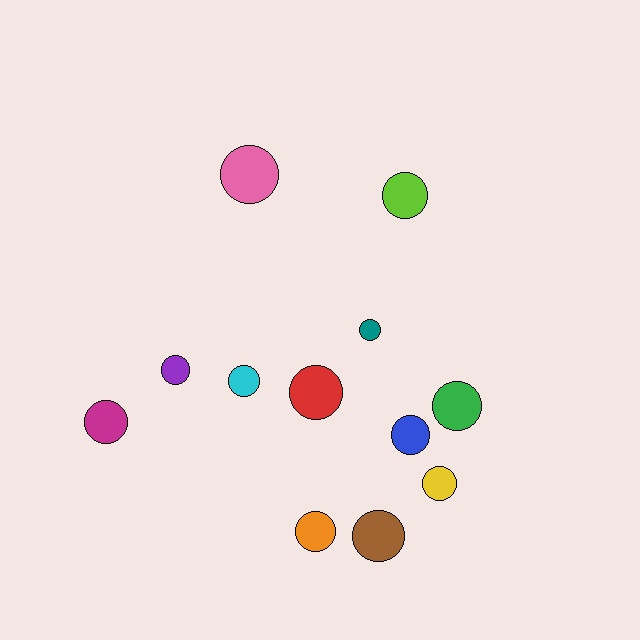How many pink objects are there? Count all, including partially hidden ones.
There is 1 pink object.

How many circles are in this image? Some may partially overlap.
There are 12 circles.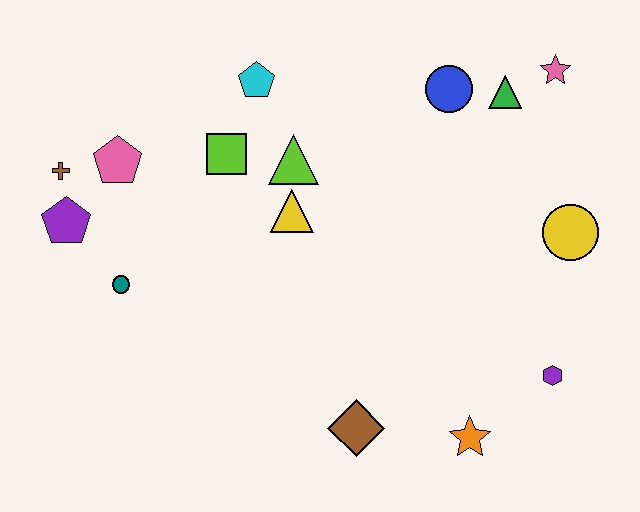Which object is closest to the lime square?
The lime triangle is closest to the lime square.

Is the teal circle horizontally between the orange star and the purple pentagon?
Yes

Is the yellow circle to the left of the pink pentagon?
No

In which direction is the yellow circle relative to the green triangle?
The yellow circle is below the green triangle.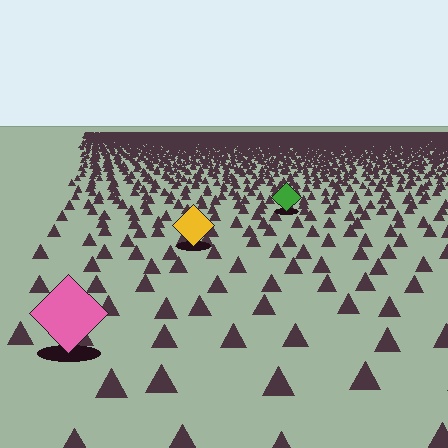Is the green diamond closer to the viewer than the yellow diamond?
No. The yellow diamond is closer — you can tell from the texture gradient: the ground texture is coarser near it.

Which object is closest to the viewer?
The pink diamond is closest. The texture marks near it are larger and more spread out.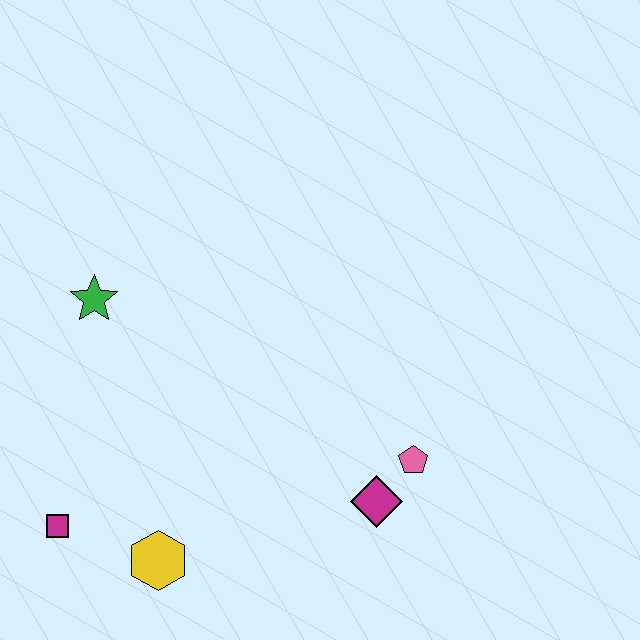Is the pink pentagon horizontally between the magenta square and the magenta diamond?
No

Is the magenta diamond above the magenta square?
Yes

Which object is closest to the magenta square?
The yellow hexagon is closest to the magenta square.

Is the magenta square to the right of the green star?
No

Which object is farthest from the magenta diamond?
The green star is farthest from the magenta diamond.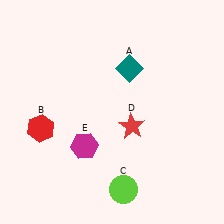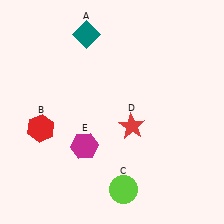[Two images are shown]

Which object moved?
The teal diamond (A) moved left.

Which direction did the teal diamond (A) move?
The teal diamond (A) moved left.